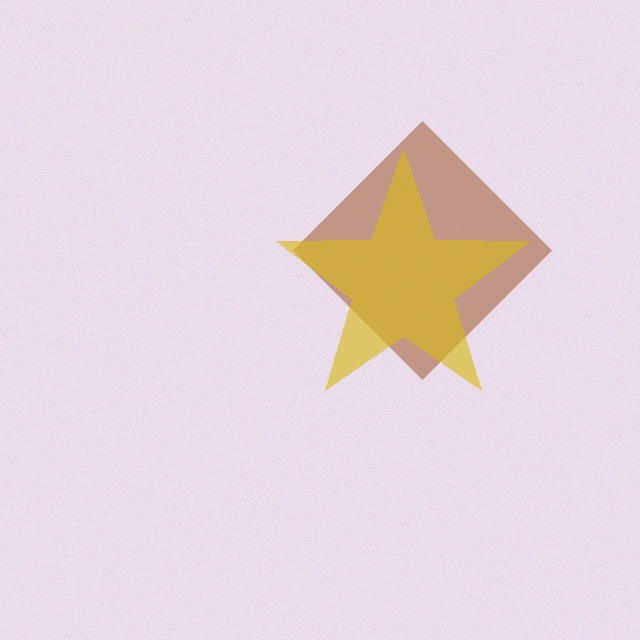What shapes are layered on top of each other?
The layered shapes are: a brown diamond, a yellow star.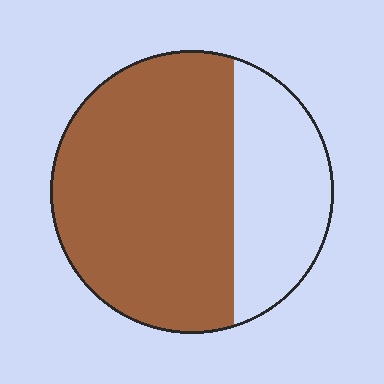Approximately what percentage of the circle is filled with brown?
Approximately 70%.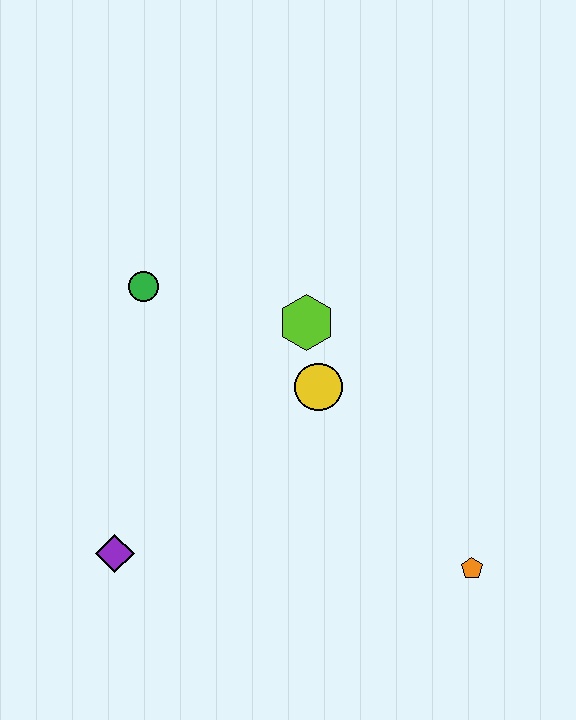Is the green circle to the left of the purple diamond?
No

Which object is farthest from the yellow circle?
The purple diamond is farthest from the yellow circle.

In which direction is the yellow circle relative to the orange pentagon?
The yellow circle is above the orange pentagon.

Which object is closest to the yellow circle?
The lime hexagon is closest to the yellow circle.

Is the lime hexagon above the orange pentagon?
Yes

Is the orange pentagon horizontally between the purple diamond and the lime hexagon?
No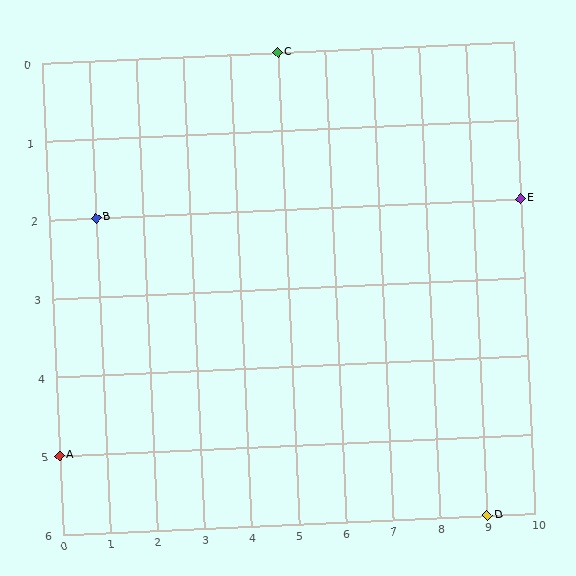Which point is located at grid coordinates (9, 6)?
Point D is at (9, 6).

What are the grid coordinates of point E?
Point E is at grid coordinates (10, 2).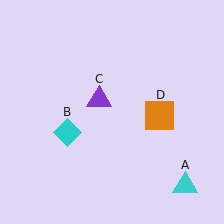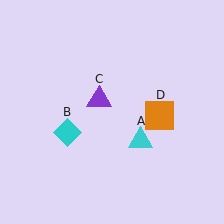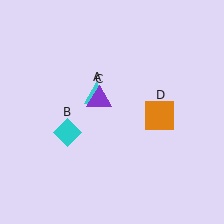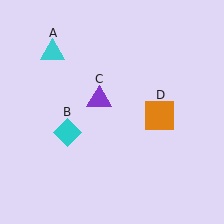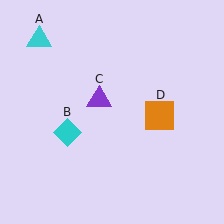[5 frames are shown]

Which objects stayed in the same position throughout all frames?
Cyan diamond (object B) and purple triangle (object C) and orange square (object D) remained stationary.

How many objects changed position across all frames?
1 object changed position: cyan triangle (object A).